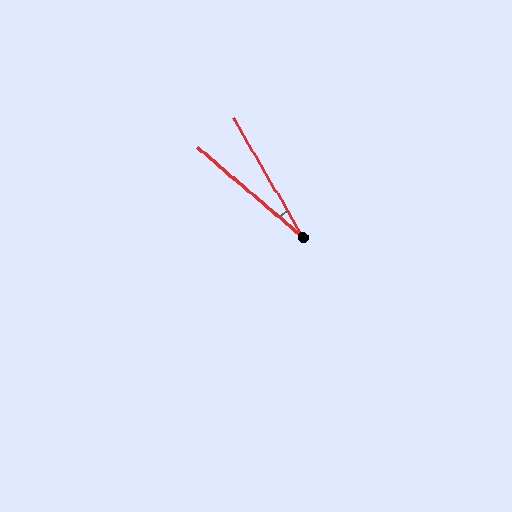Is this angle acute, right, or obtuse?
It is acute.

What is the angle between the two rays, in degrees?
Approximately 19 degrees.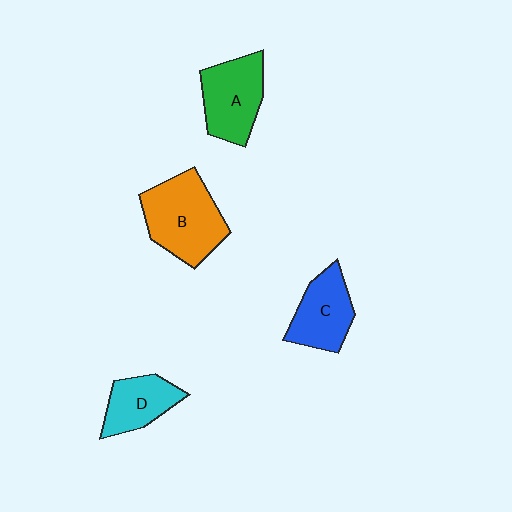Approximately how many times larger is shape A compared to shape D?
Approximately 1.3 times.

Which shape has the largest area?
Shape B (orange).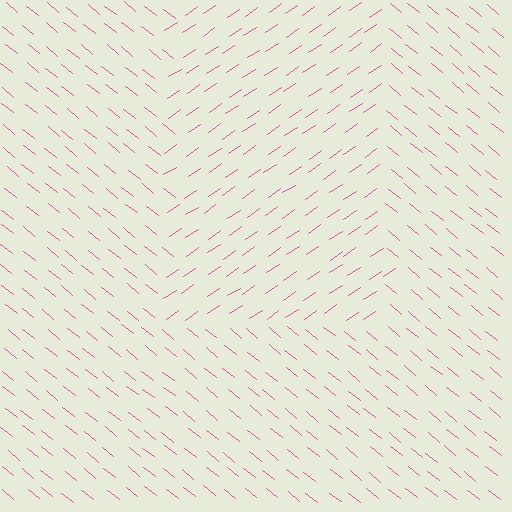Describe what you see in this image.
The image is filled with small pink line segments. A rectangle region in the image has lines oriented differently from the surrounding lines, creating a visible texture boundary.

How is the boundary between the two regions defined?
The boundary is defined purely by a change in line orientation (approximately 73 degrees difference). All lines are the same color and thickness.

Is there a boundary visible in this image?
Yes, there is a texture boundary formed by a change in line orientation.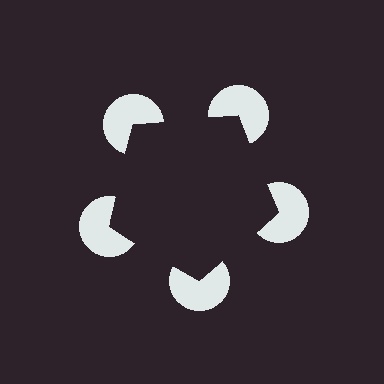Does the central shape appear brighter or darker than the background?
It typically appears slightly darker than the background, even though no actual brightness change is drawn.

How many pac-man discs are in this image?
There are 5 — one at each vertex of the illusory pentagon.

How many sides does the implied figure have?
5 sides.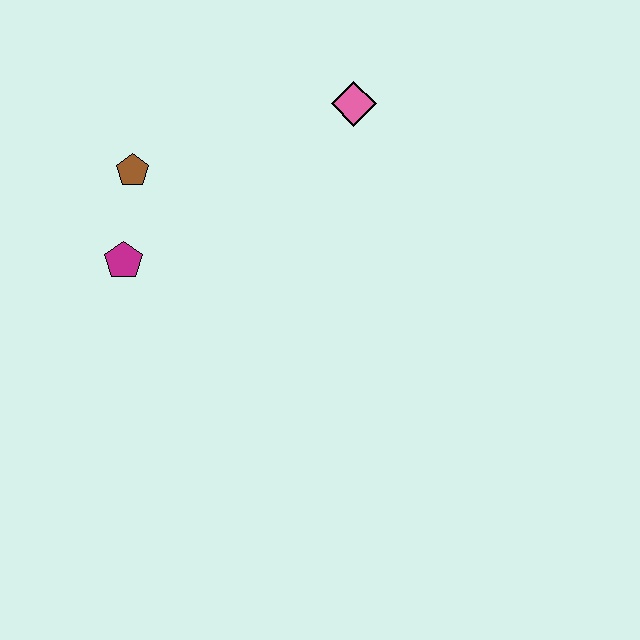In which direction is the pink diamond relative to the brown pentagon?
The pink diamond is to the right of the brown pentagon.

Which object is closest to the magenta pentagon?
The brown pentagon is closest to the magenta pentagon.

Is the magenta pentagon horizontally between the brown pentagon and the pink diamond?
No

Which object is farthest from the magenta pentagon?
The pink diamond is farthest from the magenta pentagon.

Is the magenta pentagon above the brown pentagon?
No